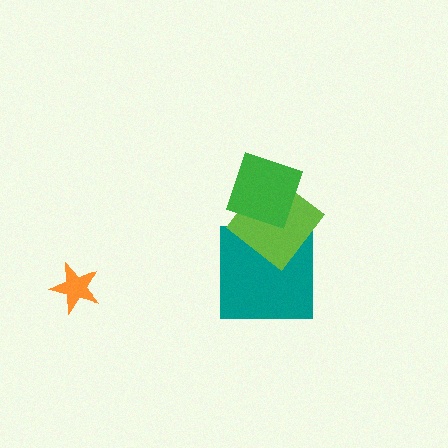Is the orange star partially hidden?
No, no other shape covers it.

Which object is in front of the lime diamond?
The green square is in front of the lime diamond.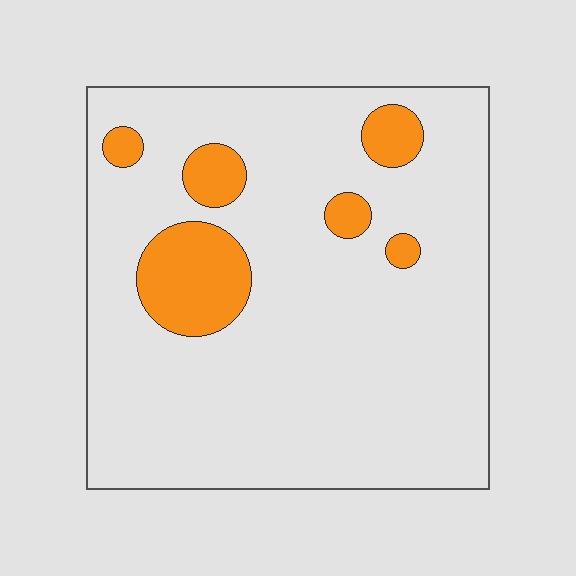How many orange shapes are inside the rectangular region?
6.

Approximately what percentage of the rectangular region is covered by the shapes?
Approximately 15%.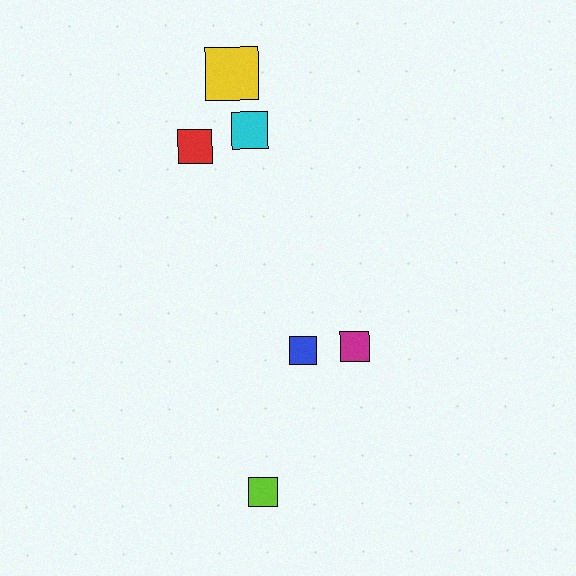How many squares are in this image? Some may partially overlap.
There are 6 squares.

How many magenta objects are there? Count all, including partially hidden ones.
There is 1 magenta object.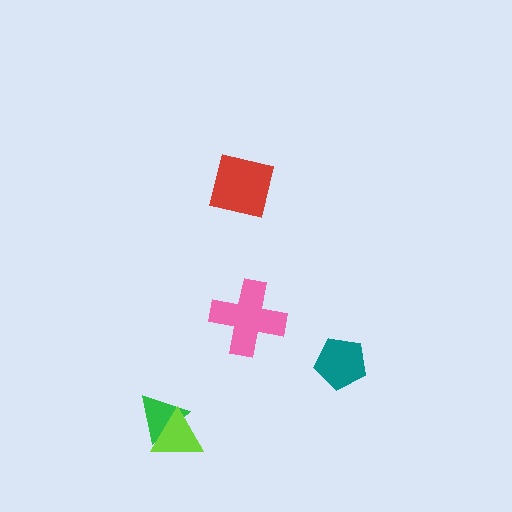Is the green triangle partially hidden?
Yes, it is partially covered by another shape.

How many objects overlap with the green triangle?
1 object overlaps with the green triangle.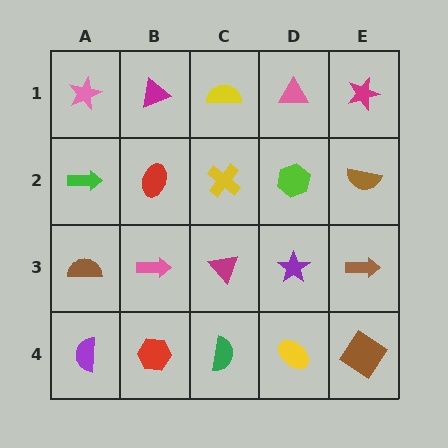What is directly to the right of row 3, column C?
A purple star.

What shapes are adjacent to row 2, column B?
A magenta triangle (row 1, column B), a pink arrow (row 3, column B), a green arrow (row 2, column A), a yellow cross (row 2, column C).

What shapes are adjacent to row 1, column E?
A brown semicircle (row 2, column E), a pink triangle (row 1, column D).